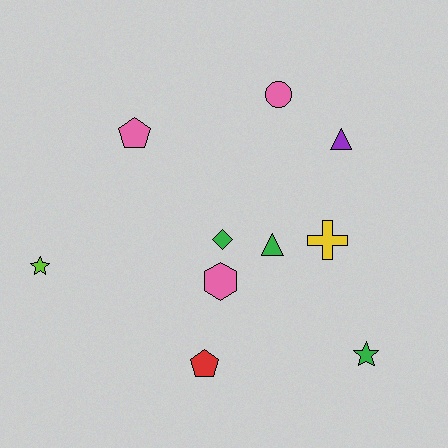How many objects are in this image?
There are 10 objects.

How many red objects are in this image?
There is 1 red object.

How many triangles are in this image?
There are 2 triangles.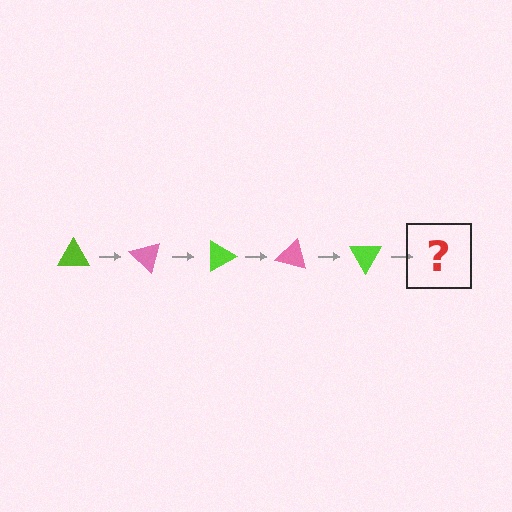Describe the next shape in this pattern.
It should be a pink triangle, rotated 225 degrees from the start.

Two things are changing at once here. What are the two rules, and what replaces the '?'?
The two rules are that it rotates 45 degrees each step and the color cycles through lime and pink. The '?' should be a pink triangle, rotated 225 degrees from the start.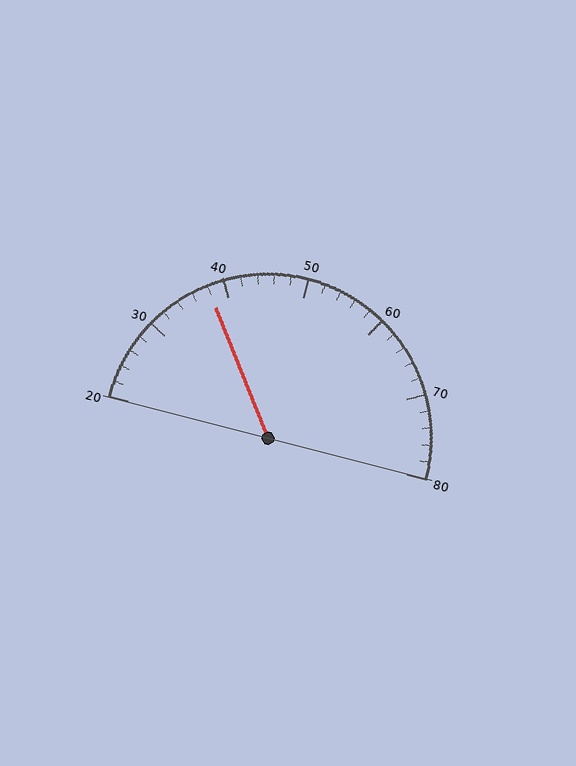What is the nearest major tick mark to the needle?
The nearest major tick mark is 40.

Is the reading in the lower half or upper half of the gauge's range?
The reading is in the lower half of the range (20 to 80).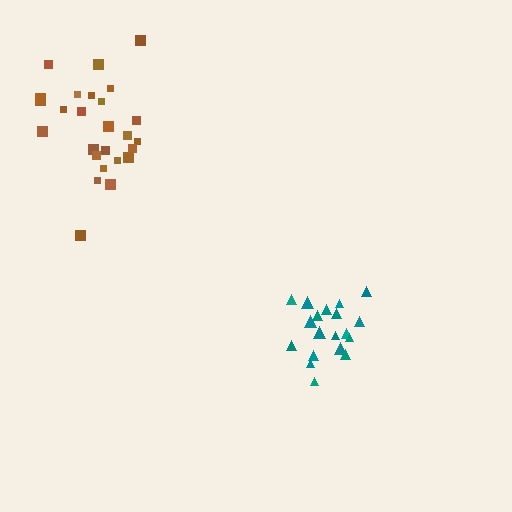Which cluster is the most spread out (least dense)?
Brown.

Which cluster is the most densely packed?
Teal.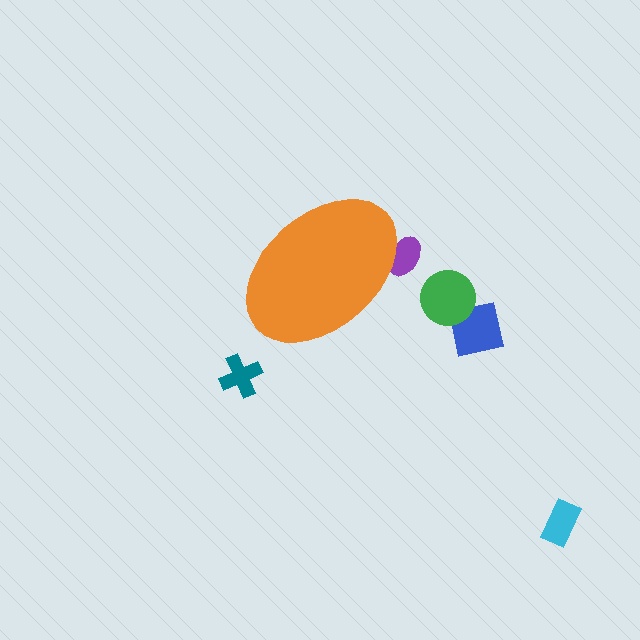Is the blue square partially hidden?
No, the blue square is fully visible.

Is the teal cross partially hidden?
No, the teal cross is fully visible.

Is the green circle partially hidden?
No, the green circle is fully visible.